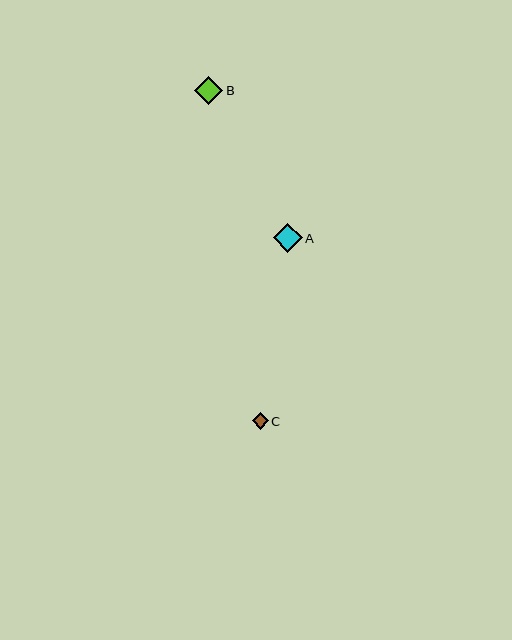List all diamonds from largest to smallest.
From largest to smallest: A, B, C.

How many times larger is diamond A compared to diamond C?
Diamond A is approximately 1.7 times the size of diamond C.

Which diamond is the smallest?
Diamond C is the smallest with a size of approximately 16 pixels.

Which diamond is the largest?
Diamond A is the largest with a size of approximately 29 pixels.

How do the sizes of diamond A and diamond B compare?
Diamond A and diamond B are approximately the same size.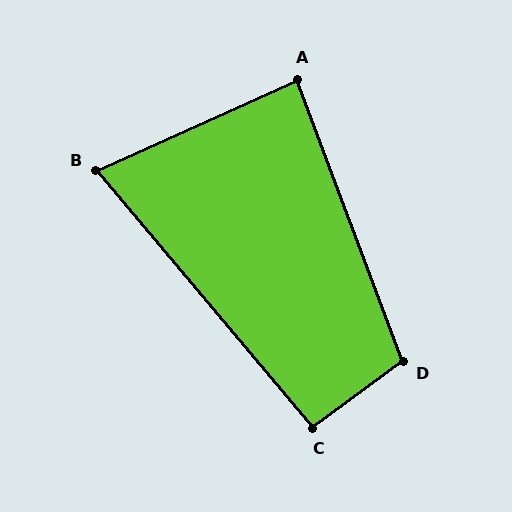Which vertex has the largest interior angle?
D, at approximately 106 degrees.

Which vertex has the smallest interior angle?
B, at approximately 74 degrees.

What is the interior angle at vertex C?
Approximately 94 degrees (approximately right).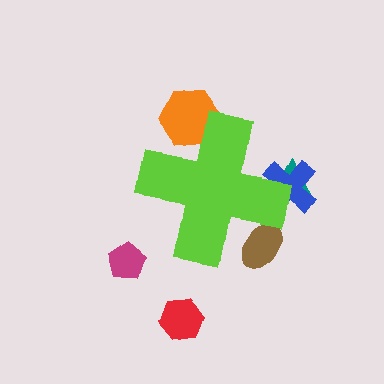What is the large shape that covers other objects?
A lime cross.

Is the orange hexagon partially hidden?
Yes, the orange hexagon is partially hidden behind the lime cross.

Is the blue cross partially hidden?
Yes, the blue cross is partially hidden behind the lime cross.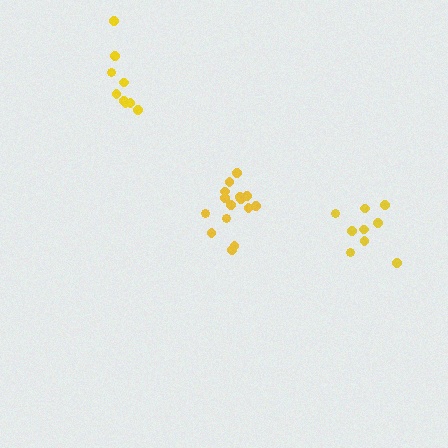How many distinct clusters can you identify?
There are 3 distinct clusters.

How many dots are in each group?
Group 1: 15 dots, Group 2: 9 dots, Group 3: 9 dots (33 total).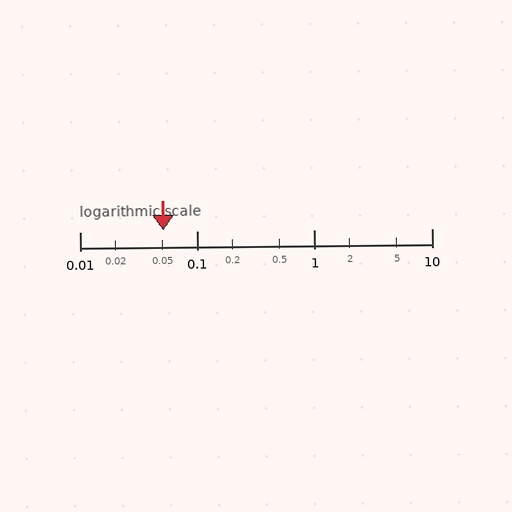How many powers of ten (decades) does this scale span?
The scale spans 3 decades, from 0.01 to 10.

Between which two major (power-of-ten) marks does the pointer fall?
The pointer is between 0.01 and 0.1.